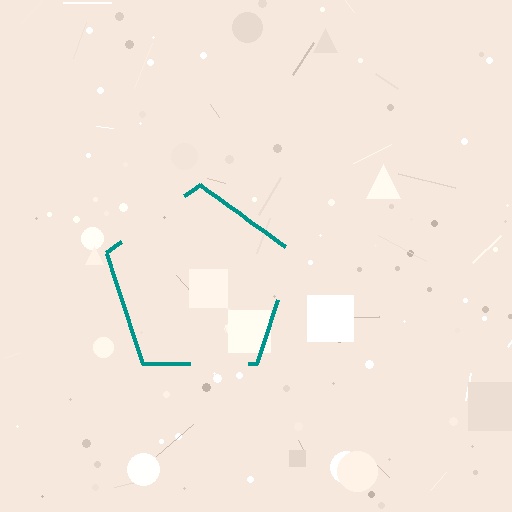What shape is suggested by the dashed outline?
The dashed outline suggests a pentagon.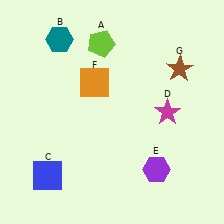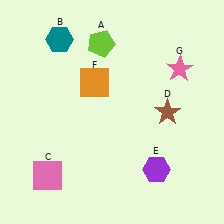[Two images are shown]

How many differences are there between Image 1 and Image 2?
There are 3 differences between the two images.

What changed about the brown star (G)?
In Image 1, G is brown. In Image 2, it changed to pink.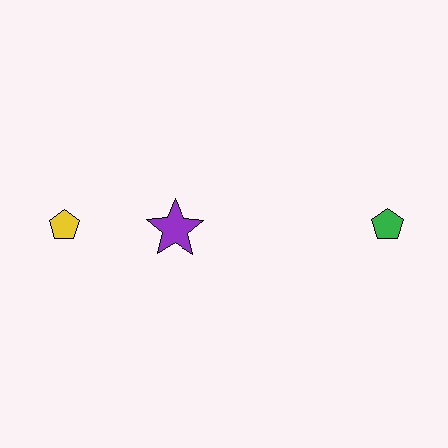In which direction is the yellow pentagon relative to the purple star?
The yellow pentagon is to the left of the purple star.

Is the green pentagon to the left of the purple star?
No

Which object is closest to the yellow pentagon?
The purple star is closest to the yellow pentagon.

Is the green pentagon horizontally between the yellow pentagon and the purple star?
No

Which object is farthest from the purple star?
The green pentagon is farthest from the purple star.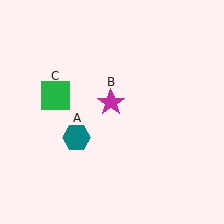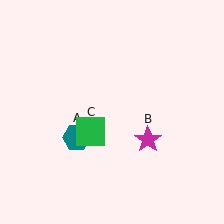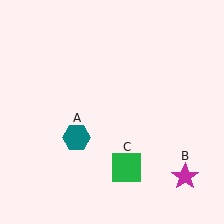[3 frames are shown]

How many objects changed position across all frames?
2 objects changed position: magenta star (object B), green square (object C).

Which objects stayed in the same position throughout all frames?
Teal hexagon (object A) remained stationary.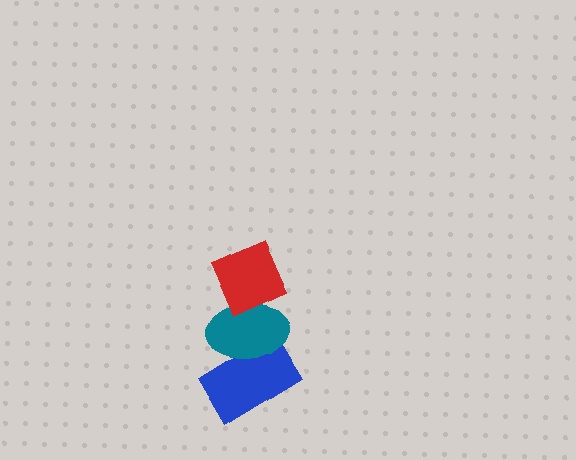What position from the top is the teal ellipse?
The teal ellipse is 2nd from the top.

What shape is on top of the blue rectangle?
The teal ellipse is on top of the blue rectangle.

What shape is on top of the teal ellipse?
The red diamond is on top of the teal ellipse.